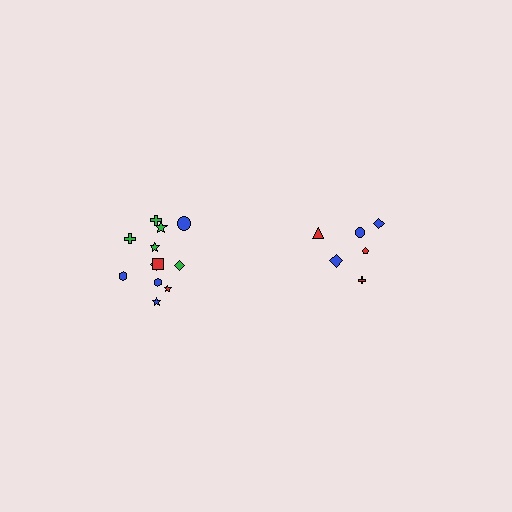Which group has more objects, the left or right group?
The left group.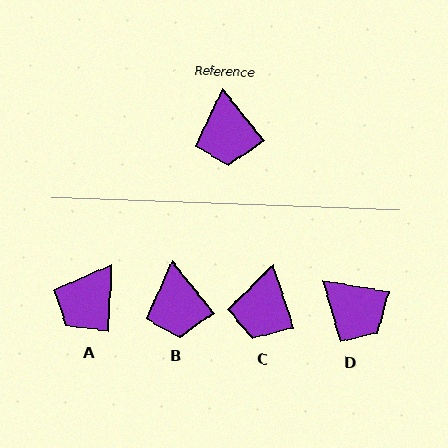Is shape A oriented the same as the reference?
No, it is off by about 42 degrees.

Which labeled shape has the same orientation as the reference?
B.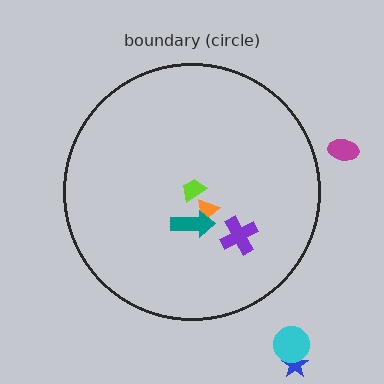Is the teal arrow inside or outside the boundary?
Inside.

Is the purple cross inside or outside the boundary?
Inside.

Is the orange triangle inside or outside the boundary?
Inside.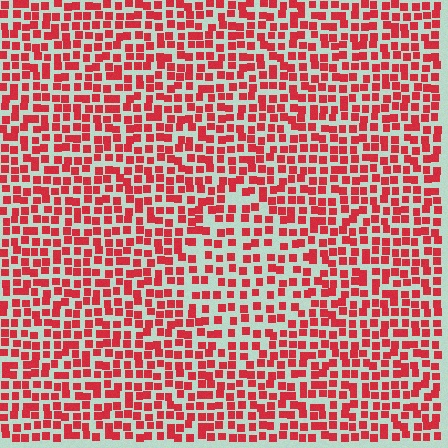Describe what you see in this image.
The image contains small red elements arranged at two different densities. A diamond-shaped region is visible where the elements are less densely packed than the surrounding area.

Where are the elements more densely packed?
The elements are more densely packed outside the diamond boundary.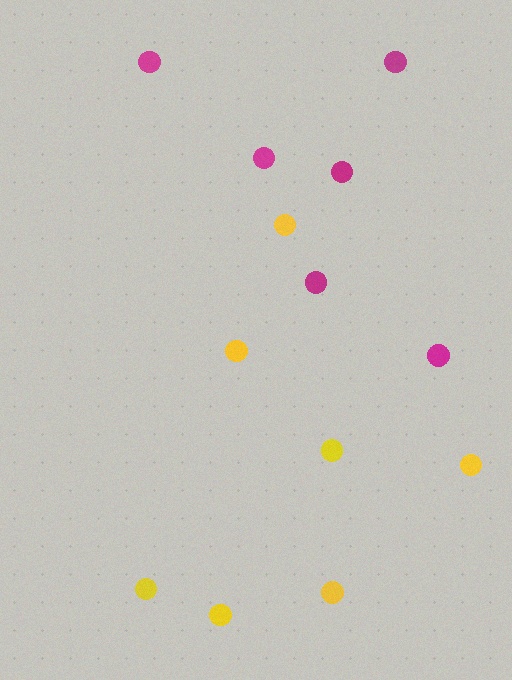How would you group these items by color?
There are 2 groups: one group of yellow circles (7) and one group of magenta circles (6).